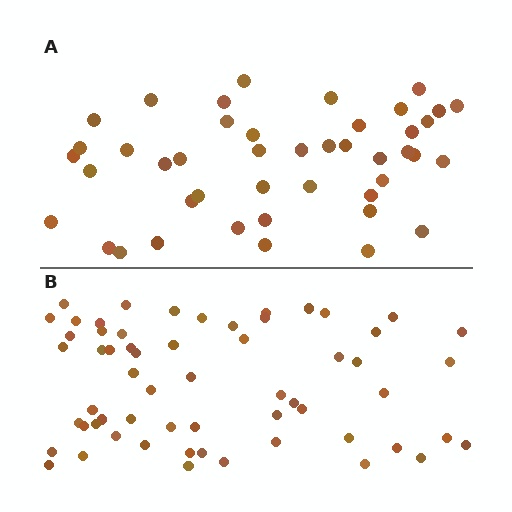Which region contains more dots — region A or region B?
Region B (the bottom region) has more dots.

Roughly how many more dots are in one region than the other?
Region B has approximately 15 more dots than region A.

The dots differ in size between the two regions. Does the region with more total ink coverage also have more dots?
No. Region A has more total ink coverage because its dots are larger, but region B actually contains more individual dots. Total area can be misleading — the number of items is what matters here.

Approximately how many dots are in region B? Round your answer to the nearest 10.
About 60 dots.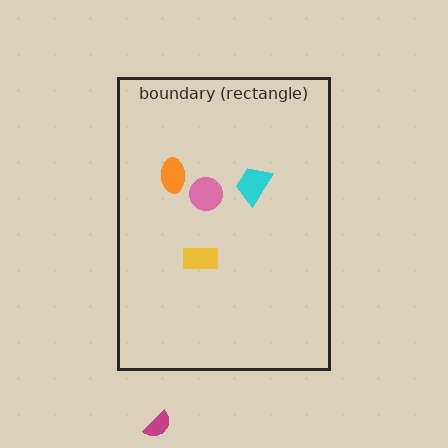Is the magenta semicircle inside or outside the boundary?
Outside.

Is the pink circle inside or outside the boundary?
Inside.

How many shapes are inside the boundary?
4 inside, 1 outside.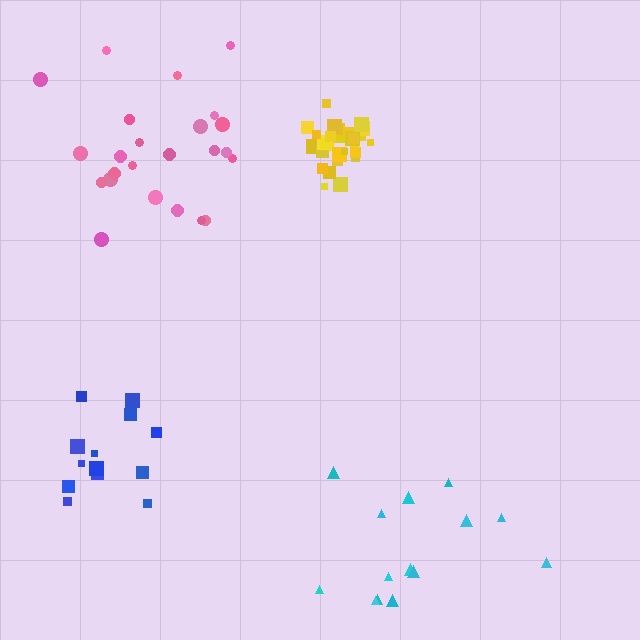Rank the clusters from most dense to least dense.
yellow, blue, pink, cyan.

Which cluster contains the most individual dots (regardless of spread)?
Yellow (31).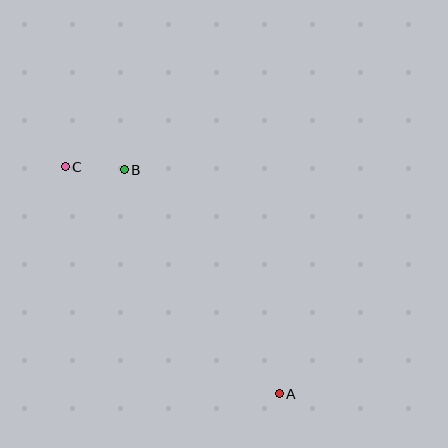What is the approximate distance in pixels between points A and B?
The distance between A and B is approximately 272 pixels.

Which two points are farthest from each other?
Points A and C are farthest from each other.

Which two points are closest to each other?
Points B and C are closest to each other.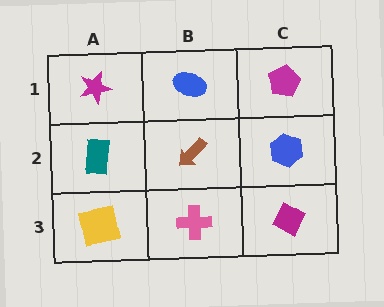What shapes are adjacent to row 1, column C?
A blue hexagon (row 2, column C), a blue ellipse (row 1, column B).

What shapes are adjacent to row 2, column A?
A magenta star (row 1, column A), a yellow square (row 3, column A), a brown arrow (row 2, column B).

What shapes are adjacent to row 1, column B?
A brown arrow (row 2, column B), a magenta star (row 1, column A), a magenta pentagon (row 1, column C).